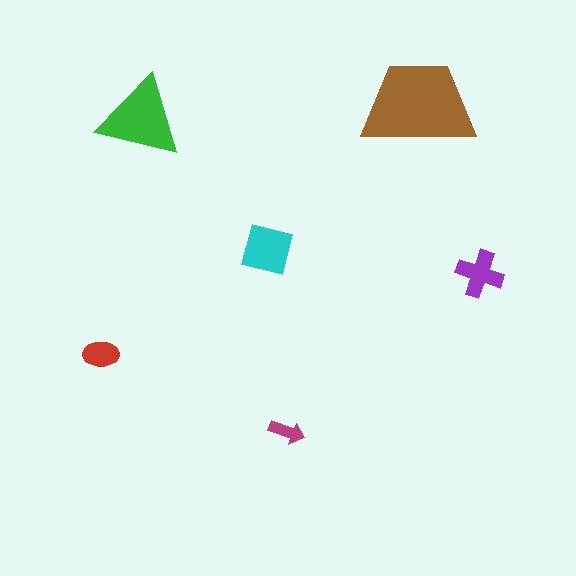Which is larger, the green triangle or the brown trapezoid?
The brown trapezoid.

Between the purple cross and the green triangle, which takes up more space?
The green triangle.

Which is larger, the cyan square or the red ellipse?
The cyan square.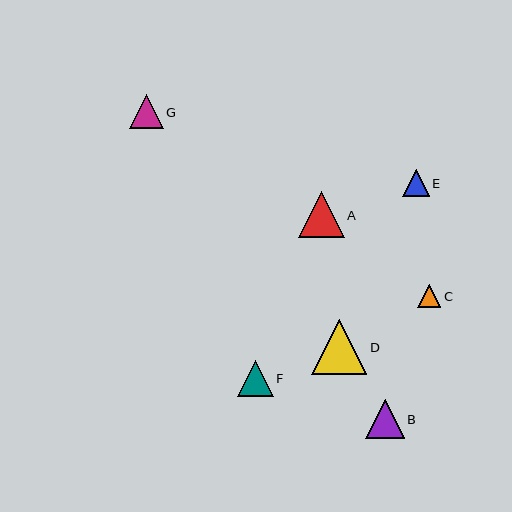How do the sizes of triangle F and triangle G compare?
Triangle F and triangle G are approximately the same size.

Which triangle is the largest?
Triangle D is the largest with a size of approximately 55 pixels.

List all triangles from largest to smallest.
From largest to smallest: D, A, B, F, G, E, C.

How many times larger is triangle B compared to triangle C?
Triangle B is approximately 1.6 times the size of triangle C.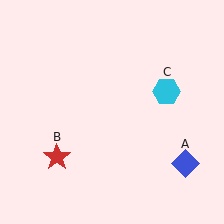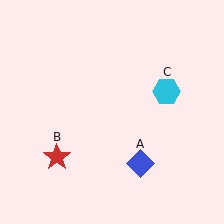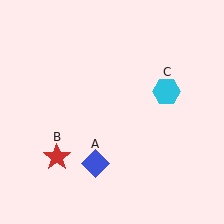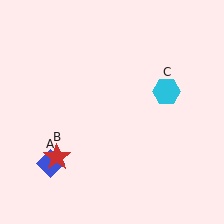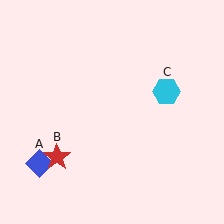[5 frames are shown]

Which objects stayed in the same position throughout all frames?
Red star (object B) and cyan hexagon (object C) remained stationary.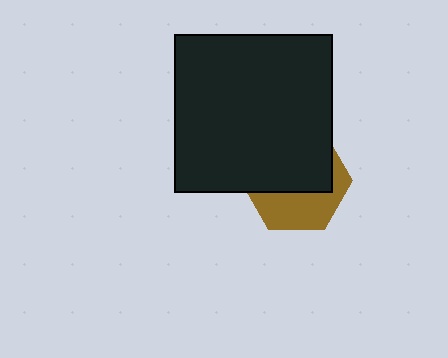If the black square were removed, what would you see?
You would see the complete brown hexagon.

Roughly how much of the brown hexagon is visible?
A small part of it is visible (roughly 40%).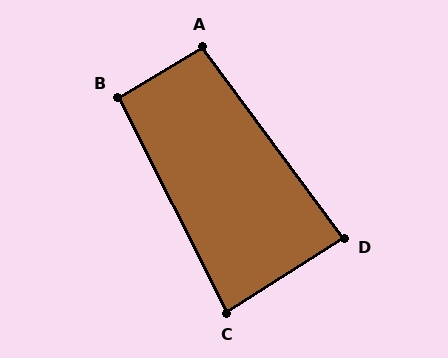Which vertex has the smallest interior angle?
C, at approximately 84 degrees.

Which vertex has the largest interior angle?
A, at approximately 96 degrees.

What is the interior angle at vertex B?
Approximately 94 degrees (approximately right).